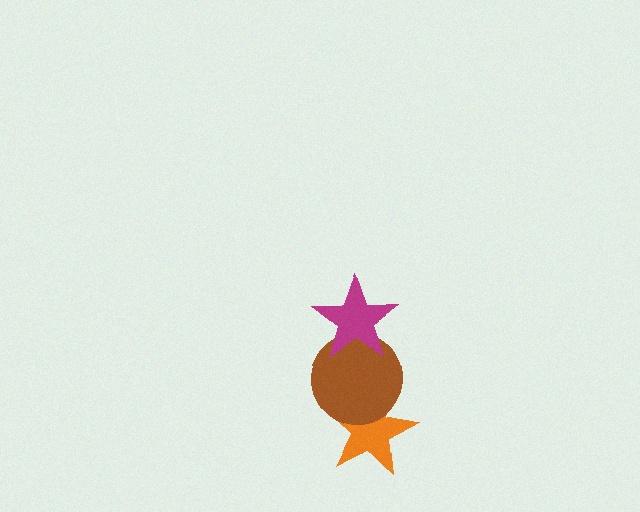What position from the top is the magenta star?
The magenta star is 1st from the top.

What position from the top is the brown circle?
The brown circle is 2nd from the top.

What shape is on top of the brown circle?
The magenta star is on top of the brown circle.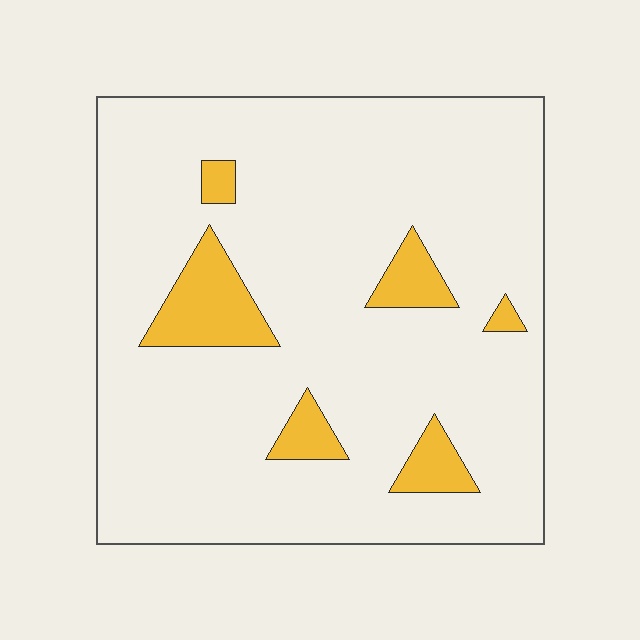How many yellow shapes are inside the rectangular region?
6.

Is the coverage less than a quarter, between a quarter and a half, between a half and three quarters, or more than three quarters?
Less than a quarter.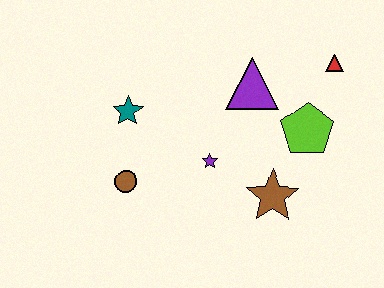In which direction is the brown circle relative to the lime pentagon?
The brown circle is to the left of the lime pentagon.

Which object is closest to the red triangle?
The lime pentagon is closest to the red triangle.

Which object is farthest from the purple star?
The red triangle is farthest from the purple star.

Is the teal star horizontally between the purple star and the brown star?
No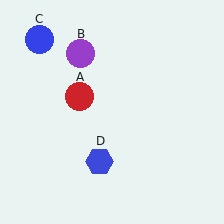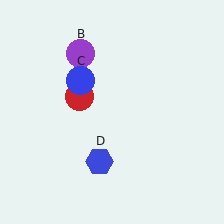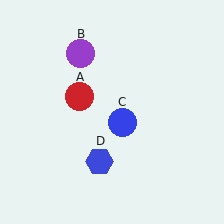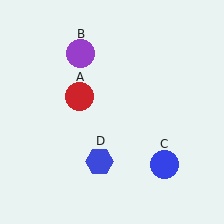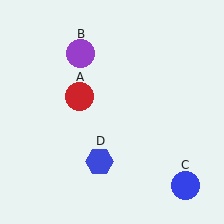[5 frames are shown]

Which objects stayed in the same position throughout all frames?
Red circle (object A) and purple circle (object B) and blue hexagon (object D) remained stationary.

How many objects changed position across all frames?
1 object changed position: blue circle (object C).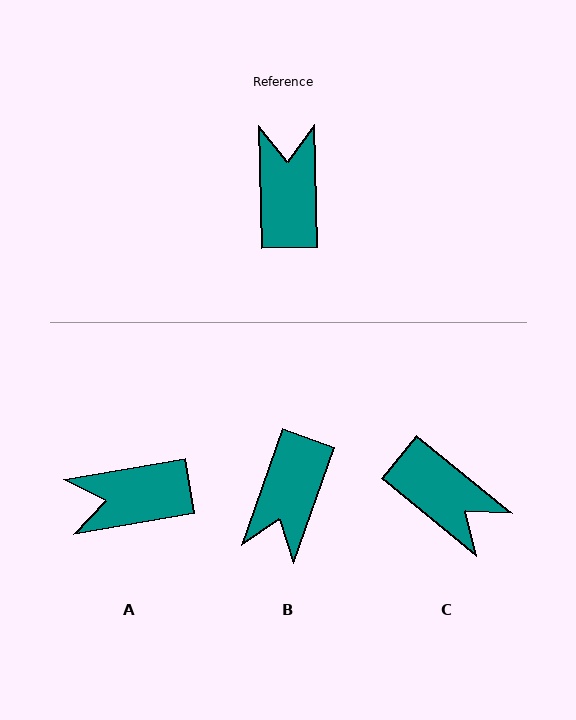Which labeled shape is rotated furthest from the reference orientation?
B, about 159 degrees away.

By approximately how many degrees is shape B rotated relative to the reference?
Approximately 159 degrees counter-clockwise.